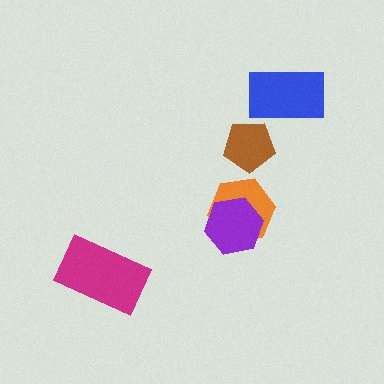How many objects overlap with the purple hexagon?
1 object overlaps with the purple hexagon.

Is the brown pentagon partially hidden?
No, no other shape covers it.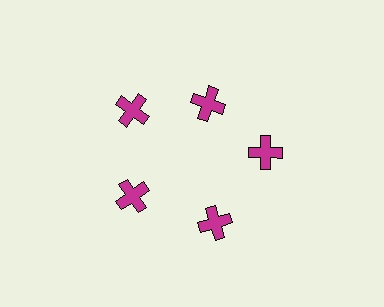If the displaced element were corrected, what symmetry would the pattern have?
It would have 5-fold rotational symmetry — the pattern would map onto itself every 72 degrees.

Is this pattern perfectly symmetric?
No. The 5 magenta crosses are arranged in a ring, but one element near the 1 o'clock position is pulled inward toward the center, breaking the 5-fold rotational symmetry.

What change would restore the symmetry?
The symmetry would be restored by moving it outward, back onto the ring so that all 5 crosses sit at equal angles and equal distance from the center.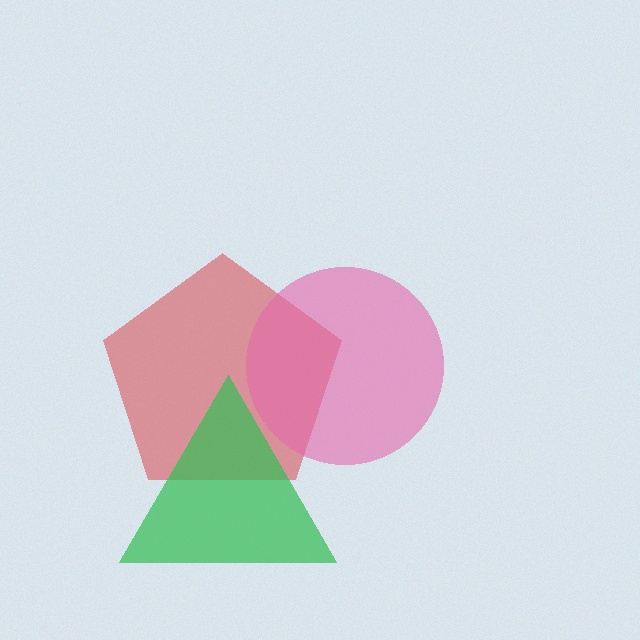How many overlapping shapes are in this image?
There are 3 overlapping shapes in the image.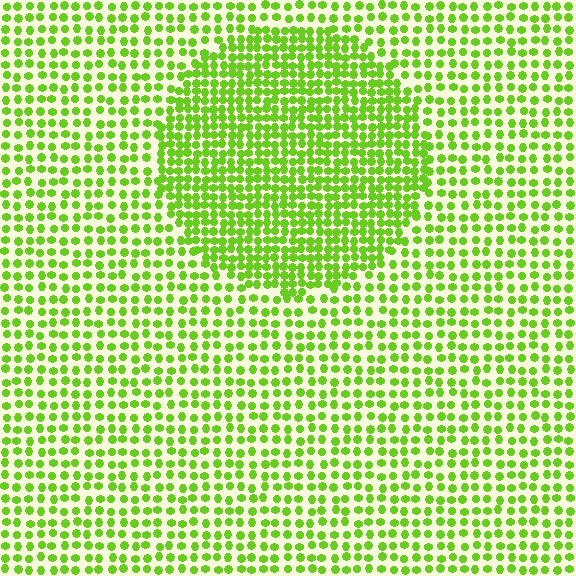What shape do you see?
I see a circle.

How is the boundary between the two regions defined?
The boundary is defined by a change in element density (approximately 1.8x ratio). All elements are the same color, size, and shape.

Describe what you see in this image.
The image contains small lime elements arranged at two different densities. A circle-shaped region is visible where the elements are more densely packed than the surrounding area.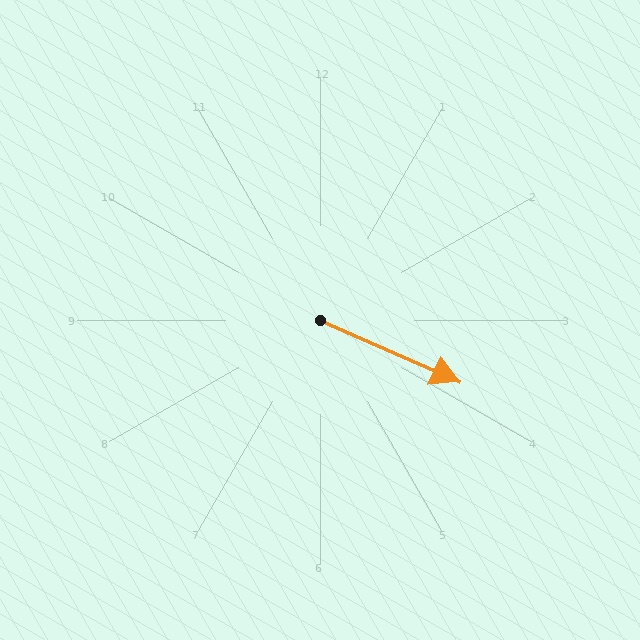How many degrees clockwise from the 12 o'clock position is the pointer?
Approximately 114 degrees.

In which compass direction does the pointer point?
Southeast.